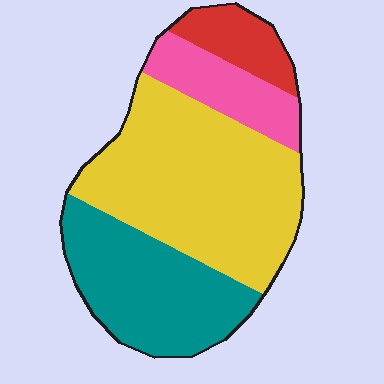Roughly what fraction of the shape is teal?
Teal covers roughly 30% of the shape.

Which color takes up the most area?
Yellow, at roughly 50%.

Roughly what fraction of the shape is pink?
Pink covers roughly 15% of the shape.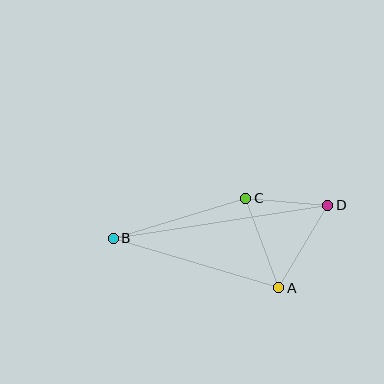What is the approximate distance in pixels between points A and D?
The distance between A and D is approximately 95 pixels.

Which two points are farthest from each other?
Points B and D are farthest from each other.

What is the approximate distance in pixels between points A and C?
The distance between A and C is approximately 95 pixels.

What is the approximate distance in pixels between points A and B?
The distance between A and B is approximately 173 pixels.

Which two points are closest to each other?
Points C and D are closest to each other.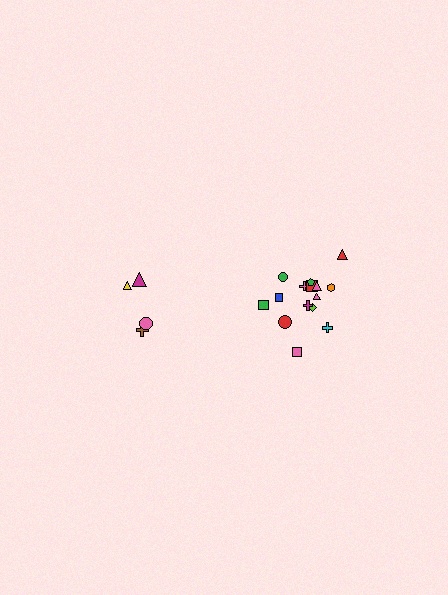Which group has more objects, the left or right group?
The right group.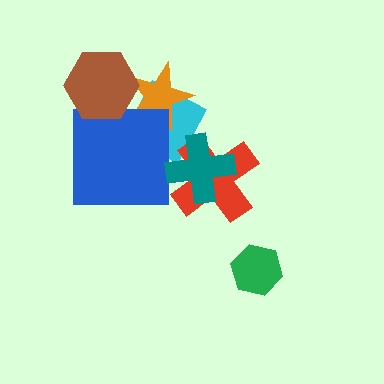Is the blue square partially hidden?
Yes, it is partially covered by another shape.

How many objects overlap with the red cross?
2 objects overlap with the red cross.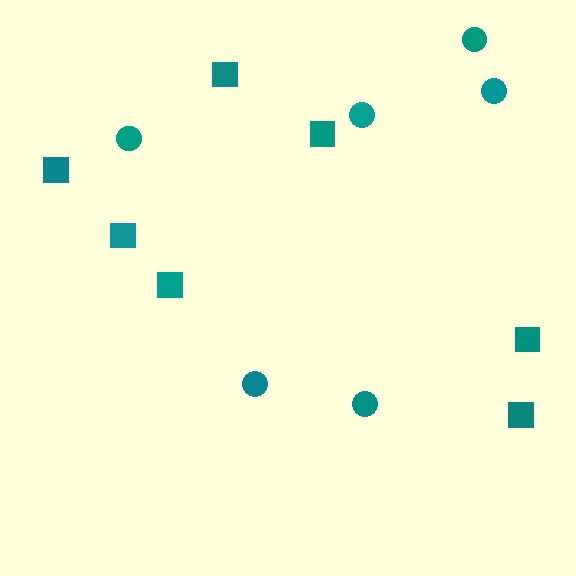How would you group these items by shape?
There are 2 groups: one group of squares (7) and one group of circles (6).